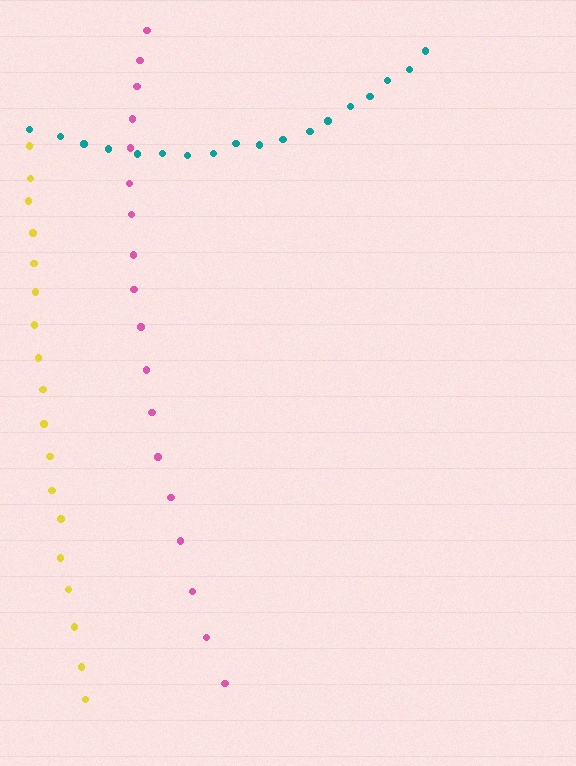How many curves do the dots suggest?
There are 3 distinct paths.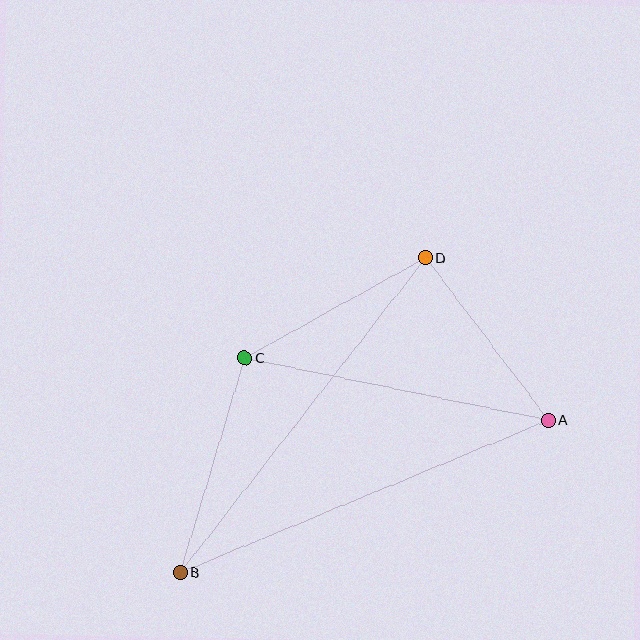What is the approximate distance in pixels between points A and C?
The distance between A and C is approximately 310 pixels.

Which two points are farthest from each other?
Points B and D are farthest from each other.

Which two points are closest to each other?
Points A and D are closest to each other.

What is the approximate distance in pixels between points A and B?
The distance between A and B is approximately 399 pixels.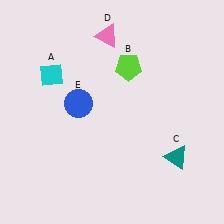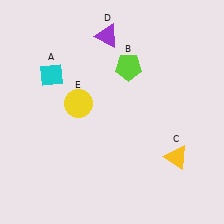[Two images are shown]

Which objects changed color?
C changed from teal to yellow. D changed from pink to purple. E changed from blue to yellow.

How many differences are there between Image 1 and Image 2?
There are 3 differences between the two images.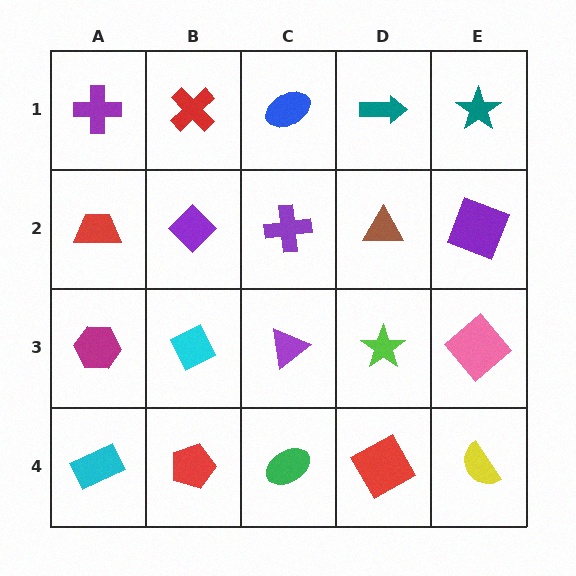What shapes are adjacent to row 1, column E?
A purple square (row 2, column E), a teal arrow (row 1, column D).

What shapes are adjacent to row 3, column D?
A brown triangle (row 2, column D), a red square (row 4, column D), a purple triangle (row 3, column C), a pink diamond (row 3, column E).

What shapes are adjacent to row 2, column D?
A teal arrow (row 1, column D), a lime star (row 3, column D), a purple cross (row 2, column C), a purple square (row 2, column E).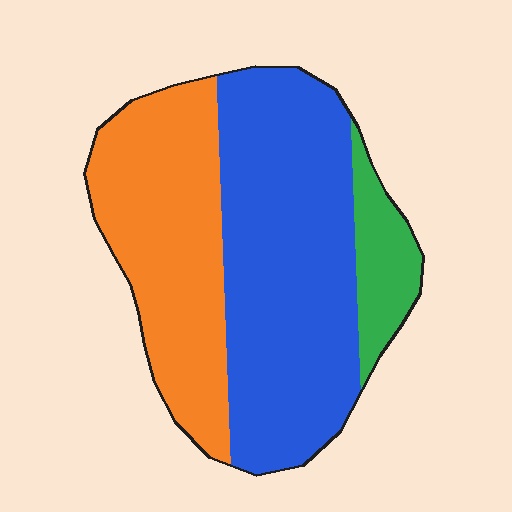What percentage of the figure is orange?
Orange takes up about three eighths (3/8) of the figure.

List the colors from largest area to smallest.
From largest to smallest: blue, orange, green.